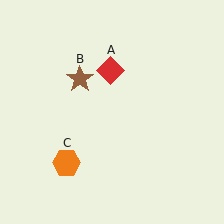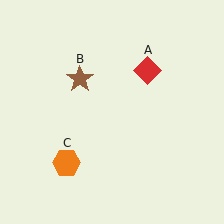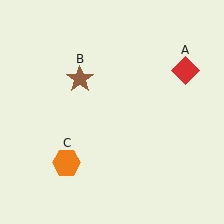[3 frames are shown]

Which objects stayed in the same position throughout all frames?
Brown star (object B) and orange hexagon (object C) remained stationary.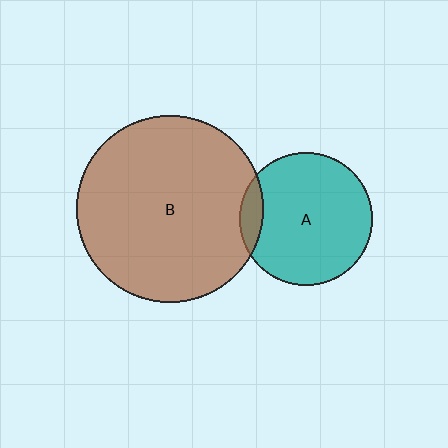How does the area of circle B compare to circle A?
Approximately 2.0 times.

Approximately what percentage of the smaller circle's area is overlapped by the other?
Approximately 10%.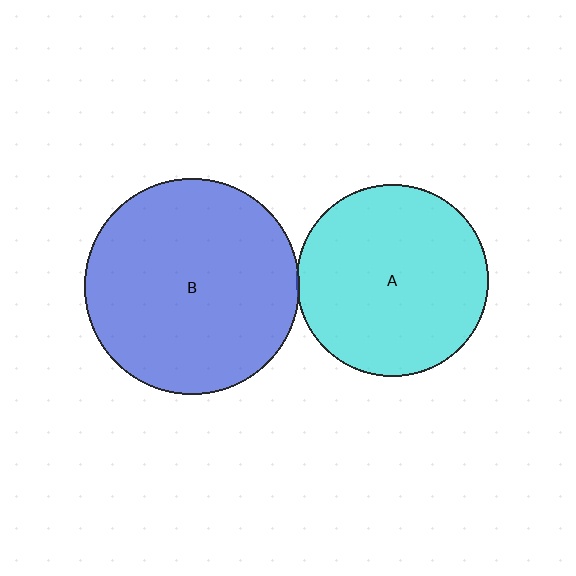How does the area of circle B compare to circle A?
Approximately 1.3 times.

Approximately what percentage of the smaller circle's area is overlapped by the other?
Approximately 5%.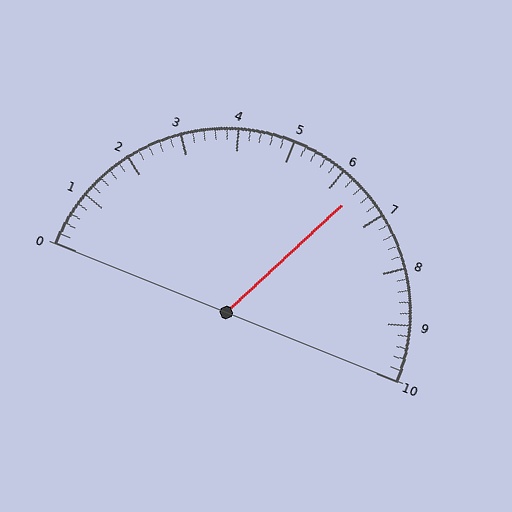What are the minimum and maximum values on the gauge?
The gauge ranges from 0 to 10.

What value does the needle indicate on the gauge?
The needle indicates approximately 6.4.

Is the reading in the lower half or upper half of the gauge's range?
The reading is in the upper half of the range (0 to 10).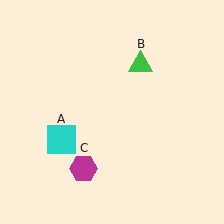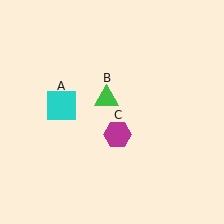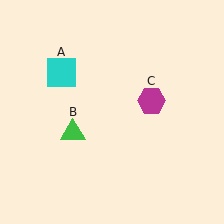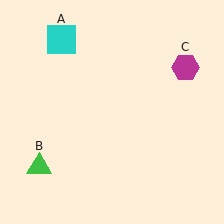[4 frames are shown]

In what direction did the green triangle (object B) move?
The green triangle (object B) moved down and to the left.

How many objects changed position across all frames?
3 objects changed position: cyan square (object A), green triangle (object B), magenta hexagon (object C).